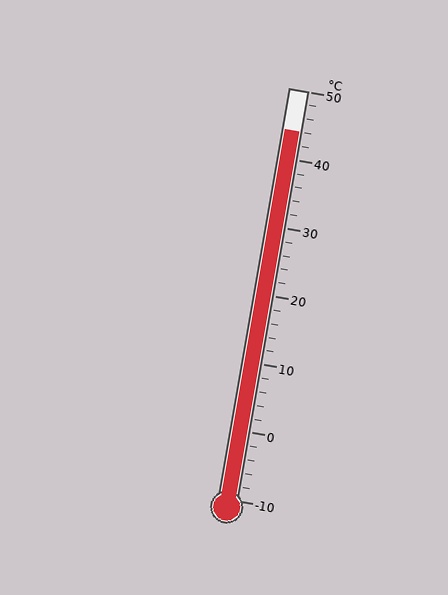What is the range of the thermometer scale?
The thermometer scale ranges from -10°C to 50°C.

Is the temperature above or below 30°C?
The temperature is above 30°C.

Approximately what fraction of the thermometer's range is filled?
The thermometer is filled to approximately 90% of its range.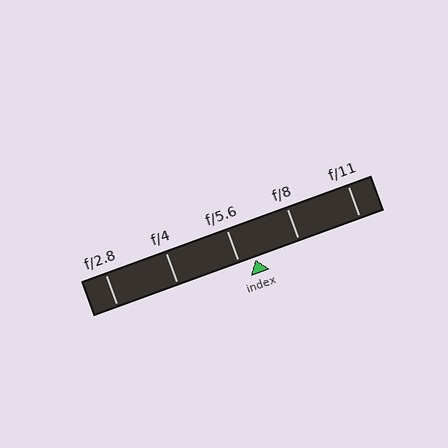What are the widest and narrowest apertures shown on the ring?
The widest aperture shown is f/2.8 and the narrowest is f/11.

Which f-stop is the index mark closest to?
The index mark is closest to f/5.6.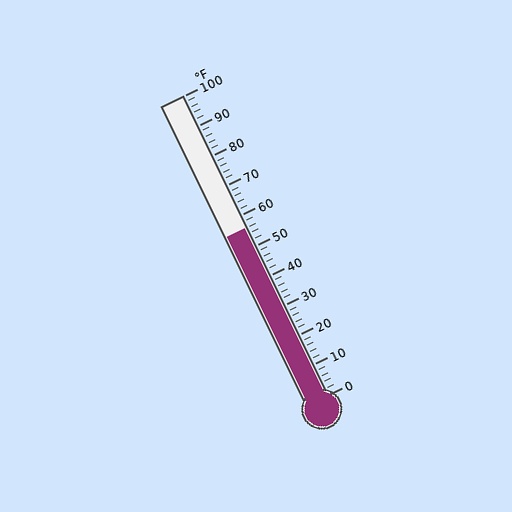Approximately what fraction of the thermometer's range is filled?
The thermometer is filled to approximately 55% of its range.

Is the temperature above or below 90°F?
The temperature is below 90°F.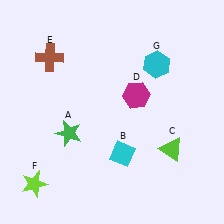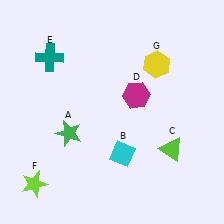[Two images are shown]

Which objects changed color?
E changed from brown to teal. G changed from cyan to yellow.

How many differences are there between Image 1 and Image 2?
There are 2 differences between the two images.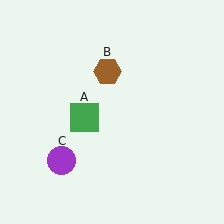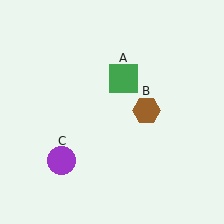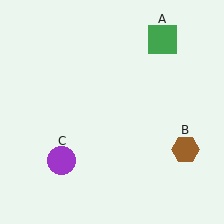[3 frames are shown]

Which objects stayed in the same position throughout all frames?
Purple circle (object C) remained stationary.